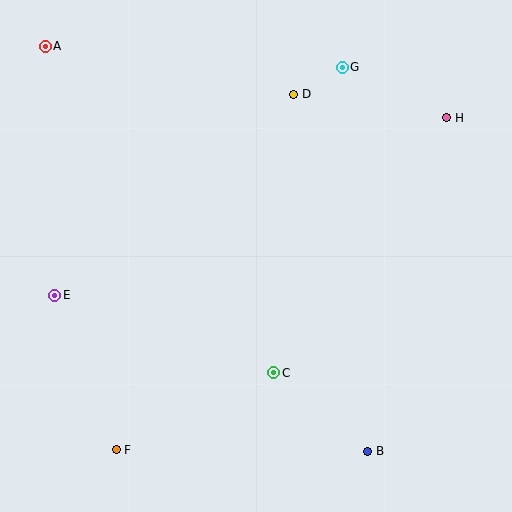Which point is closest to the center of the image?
Point C at (274, 373) is closest to the center.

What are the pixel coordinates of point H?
Point H is at (447, 118).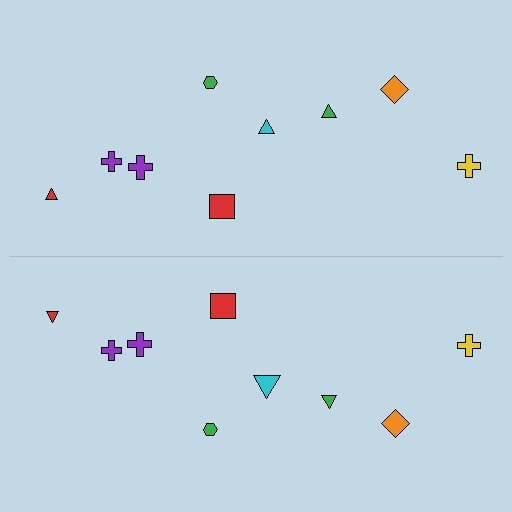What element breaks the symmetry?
The cyan triangle on the bottom side has a different size than its mirror counterpart.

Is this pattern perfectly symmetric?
No, the pattern is not perfectly symmetric. The cyan triangle on the bottom side has a different size than its mirror counterpart.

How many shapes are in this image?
There are 18 shapes in this image.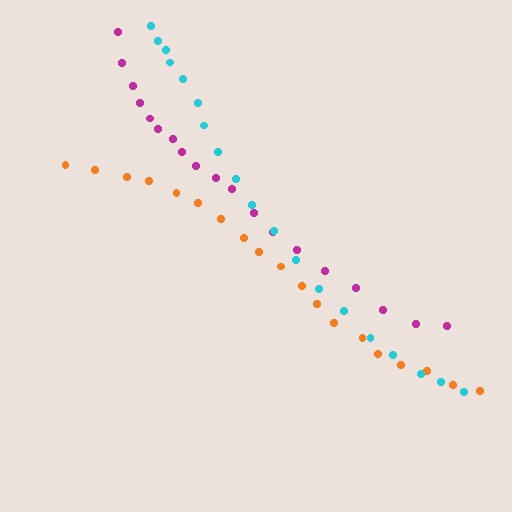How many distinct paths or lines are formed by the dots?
There are 3 distinct paths.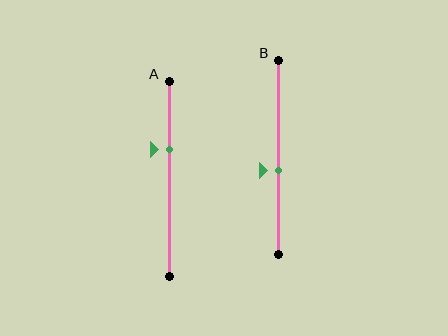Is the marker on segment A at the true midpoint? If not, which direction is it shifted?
No, the marker on segment A is shifted upward by about 15% of the segment length.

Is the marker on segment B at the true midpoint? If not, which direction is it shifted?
No, the marker on segment B is shifted downward by about 7% of the segment length.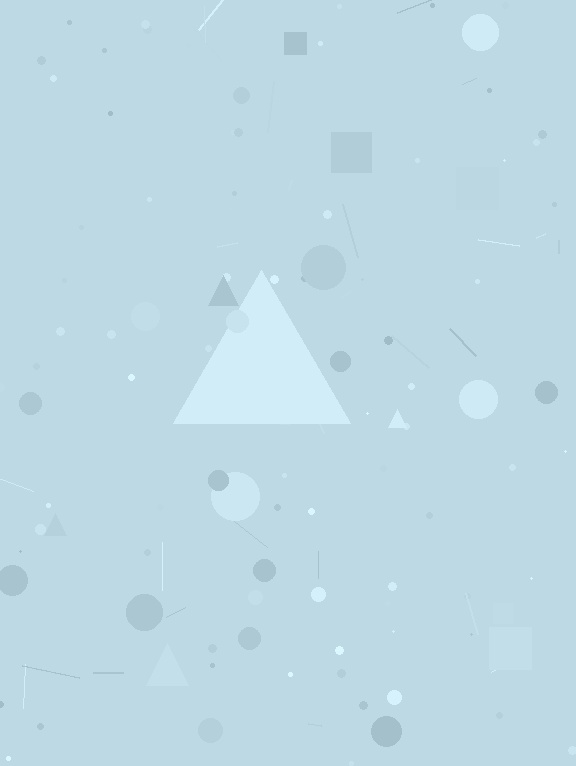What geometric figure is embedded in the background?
A triangle is embedded in the background.